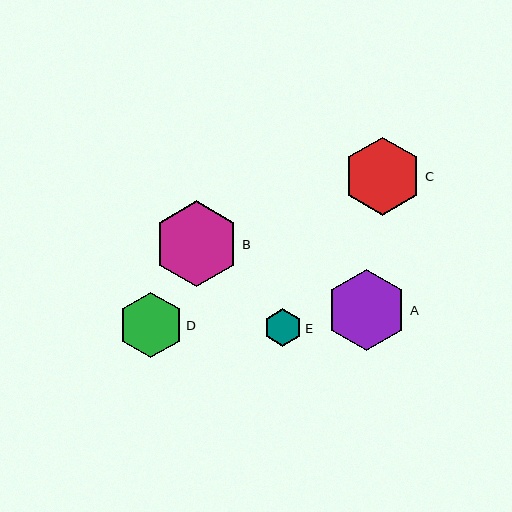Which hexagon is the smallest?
Hexagon E is the smallest with a size of approximately 38 pixels.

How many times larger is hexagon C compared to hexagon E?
Hexagon C is approximately 2.1 times the size of hexagon E.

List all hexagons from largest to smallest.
From largest to smallest: B, A, C, D, E.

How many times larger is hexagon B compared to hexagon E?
Hexagon B is approximately 2.3 times the size of hexagon E.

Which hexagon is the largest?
Hexagon B is the largest with a size of approximately 86 pixels.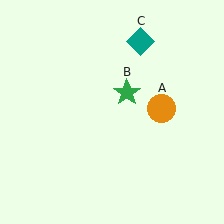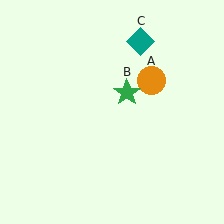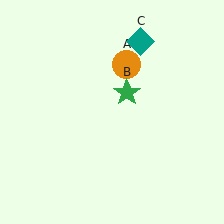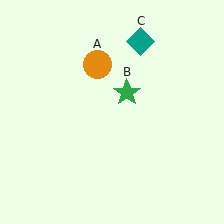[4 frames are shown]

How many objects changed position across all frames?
1 object changed position: orange circle (object A).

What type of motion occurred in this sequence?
The orange circle (object A) rotated counterclockwise around the center of the scene.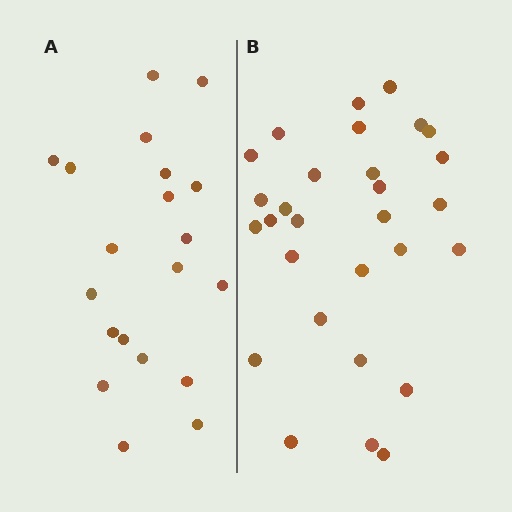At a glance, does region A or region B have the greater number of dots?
Region B (the right region) has more dots.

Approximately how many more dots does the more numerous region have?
Region B has roughly 8 or so more dots than region A.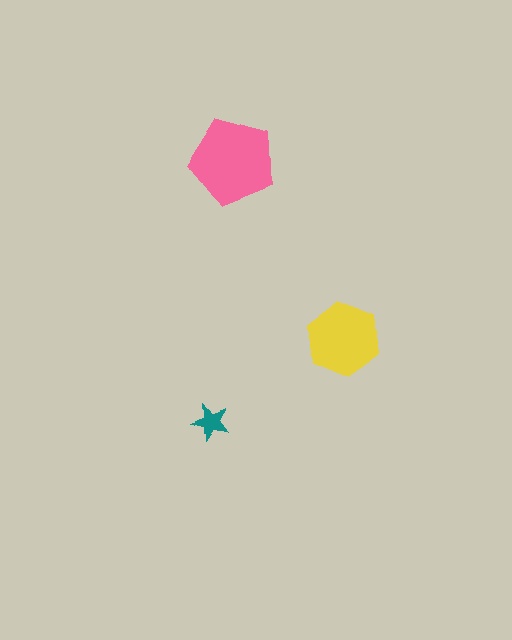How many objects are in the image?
There are 3 objects in the image.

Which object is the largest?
The pink pentagon.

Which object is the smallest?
The teal star.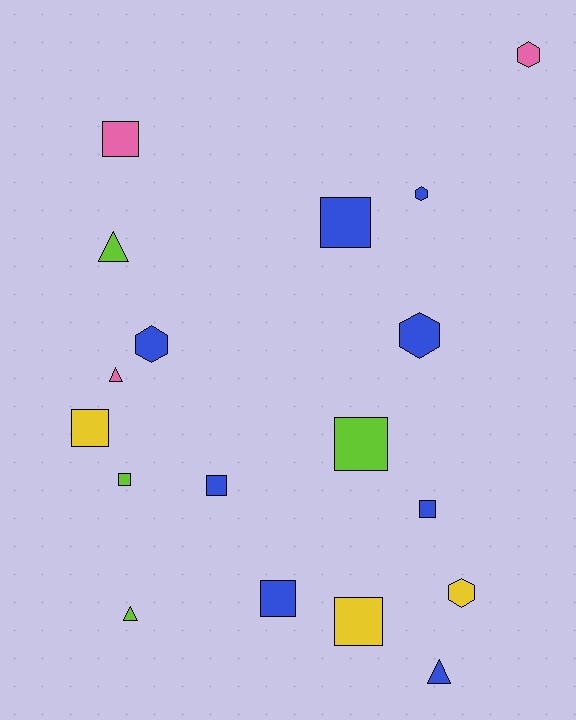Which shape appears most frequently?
Square, with 9 objects.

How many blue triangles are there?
There is 1 blue triangle.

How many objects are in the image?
There are 18 objects.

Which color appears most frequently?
Blue, with 8 objects.